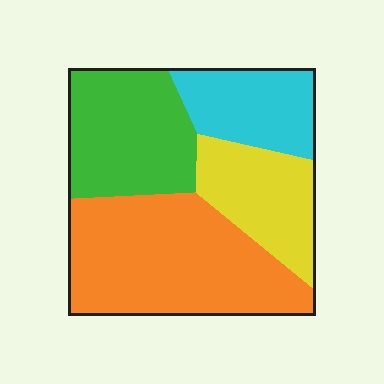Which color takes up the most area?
Orange, at roughly 40%.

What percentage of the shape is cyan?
Cyan takes up about one sixth (1/6) of the shape.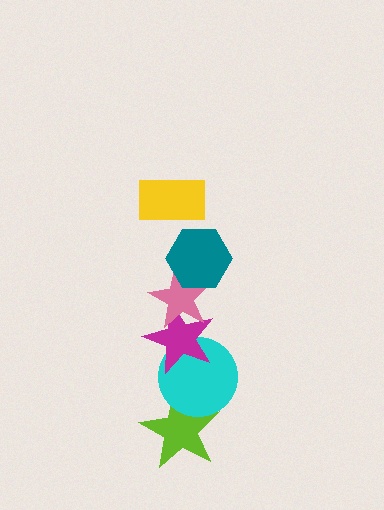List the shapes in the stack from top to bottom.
From top to bottom: the yellow rectangle, the teal hexagon, the pink star, the magenta star, the cyan circle, the lime star.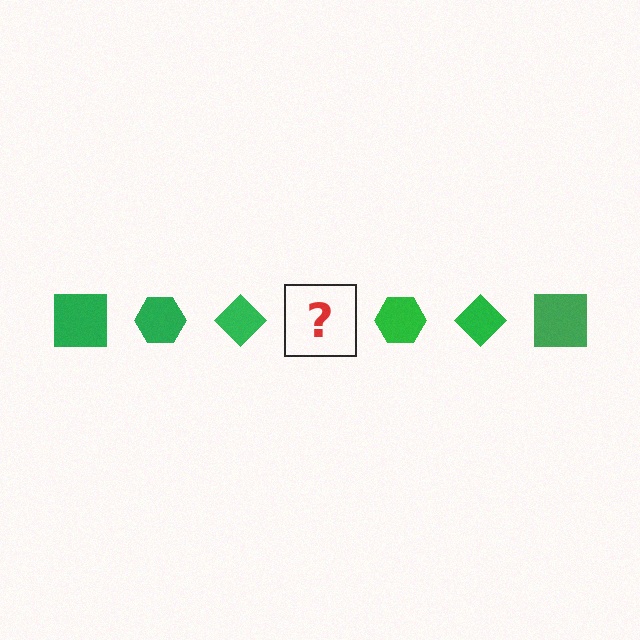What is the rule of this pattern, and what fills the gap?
The rule is that the pattern cycles through square, hexagon, diamond shapes in green. The gap should be filled with a green square.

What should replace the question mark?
The question mark should be replaced with a green square.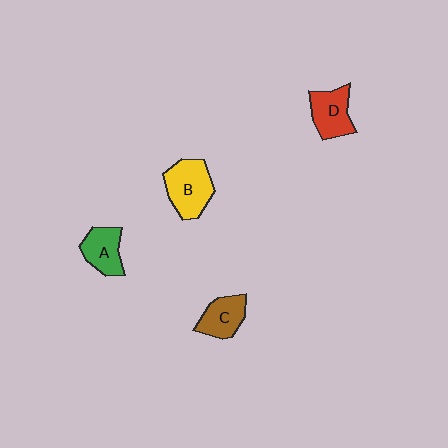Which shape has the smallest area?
Shape C (brown).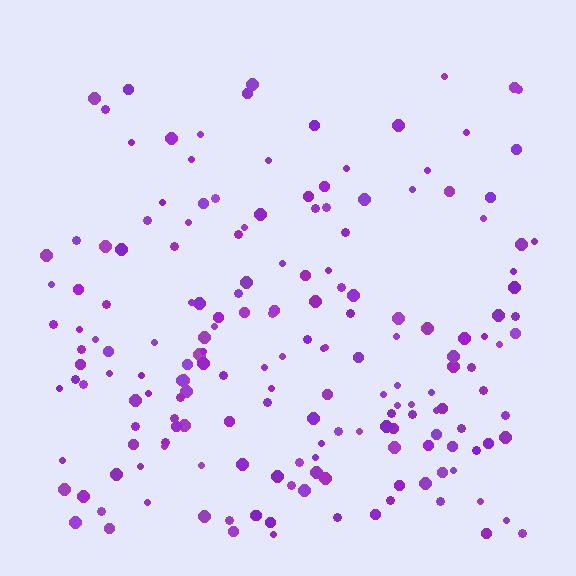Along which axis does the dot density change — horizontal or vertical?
Vertical.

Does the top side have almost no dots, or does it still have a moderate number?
Still a moderate number, just noticeably fewer than the bottom.